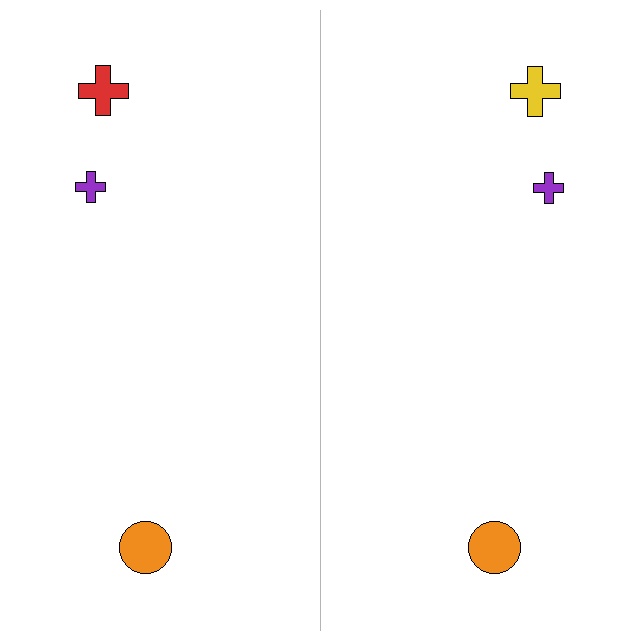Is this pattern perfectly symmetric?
No, the pattern is not perfectly symmetric. The yellow cross on the right side breaks the symmetry — its mirror counterpart is red.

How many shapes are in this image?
There are 6 shapes in this image.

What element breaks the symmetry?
The yellow cross on the right side breaks the symmetry — its mirror counterpart is red.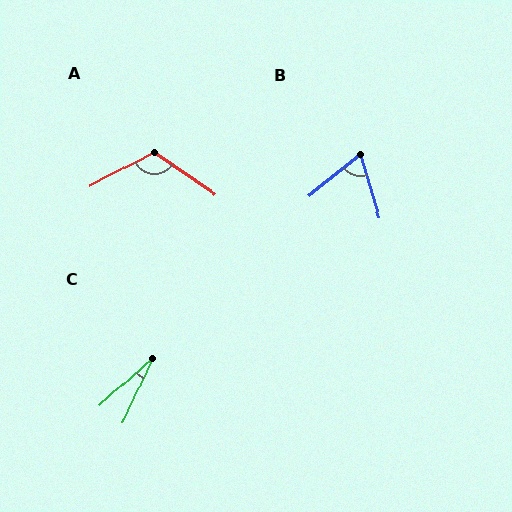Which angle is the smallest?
C, at approximately 23 degrees.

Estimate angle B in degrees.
Approximately 68 degrees.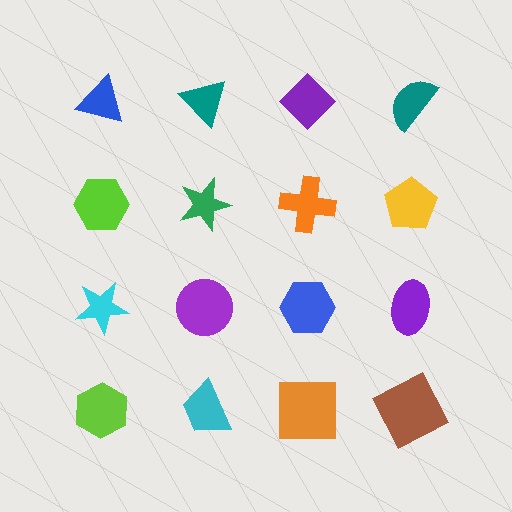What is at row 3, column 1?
A cyan star.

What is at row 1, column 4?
A teal semicircle.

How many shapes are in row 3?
4 shapes.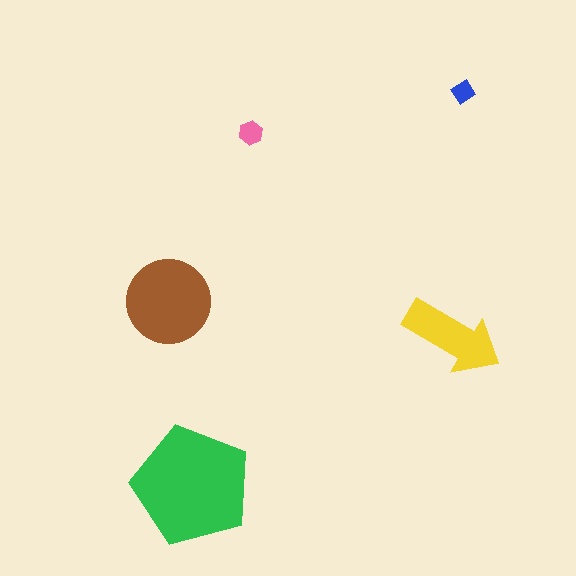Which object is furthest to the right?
The blue diamond is rightmost.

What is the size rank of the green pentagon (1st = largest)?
1st.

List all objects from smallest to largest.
The blue diamond, the pink hexagon, the yellow arrow, the brown circle, the green pentagon.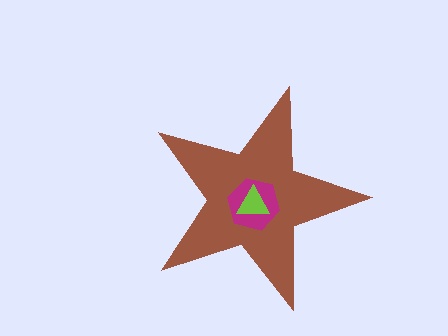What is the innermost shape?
The lime triangle.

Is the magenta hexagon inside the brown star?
Yes.